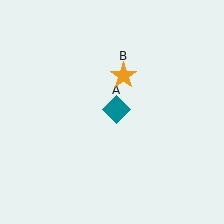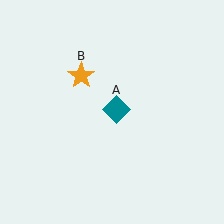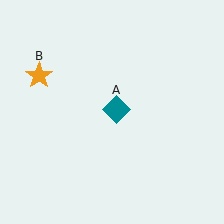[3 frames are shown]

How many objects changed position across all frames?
1 object changed position: orange star (object B).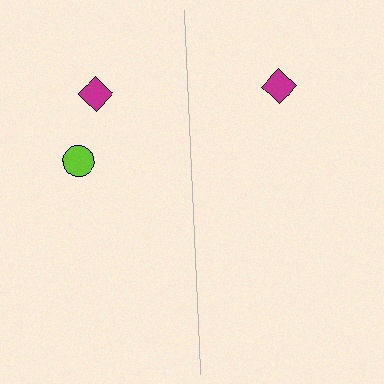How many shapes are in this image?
There are 3 shapes in this image.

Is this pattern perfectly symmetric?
No, the pattern is not perfectly symmetric. A lime circle is missing from the right side.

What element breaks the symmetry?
A lime circle is missing from the right side.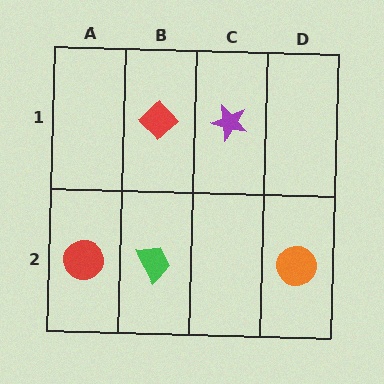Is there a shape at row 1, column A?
No, that cell is empty.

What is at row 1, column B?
A red diamond.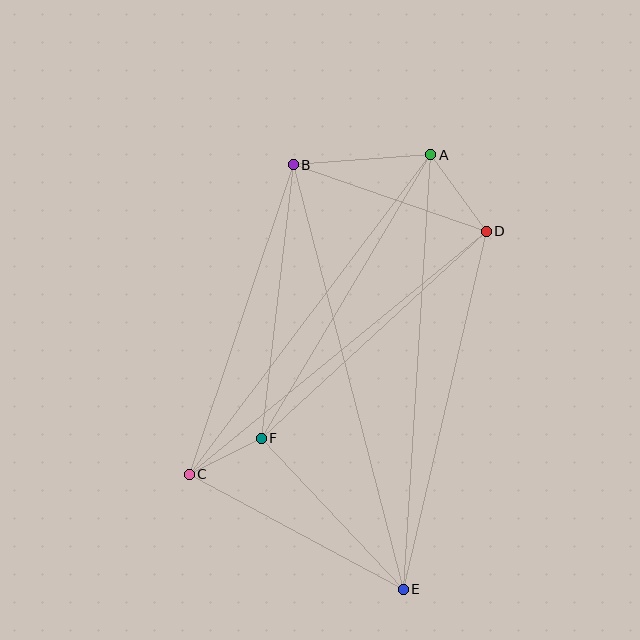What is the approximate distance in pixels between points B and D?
The distance between B and D is approximately 204 pixels.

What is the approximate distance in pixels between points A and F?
The distance between A and F is approximately 331 pixels.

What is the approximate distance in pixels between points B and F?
The distance between B and F is approximately 275 pixels.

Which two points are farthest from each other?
Points B and E are farthest from each other.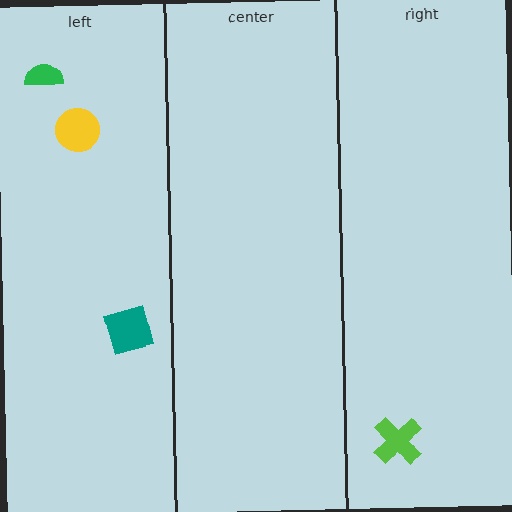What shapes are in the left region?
The teal square, the green semicircle, the yellow circle.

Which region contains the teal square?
The left region.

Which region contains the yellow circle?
The left region.